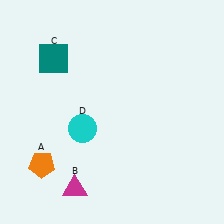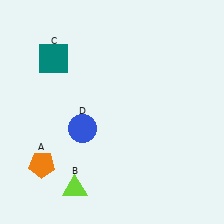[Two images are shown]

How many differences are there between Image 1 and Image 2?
There are 2 differences between the two images.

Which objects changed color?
B changed from magenta to lime. D changed from cyan to blue.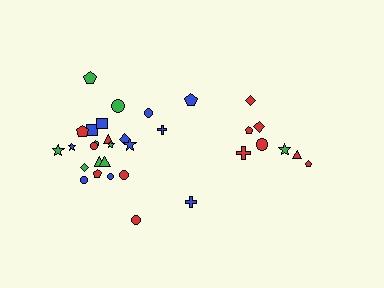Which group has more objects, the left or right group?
The left group.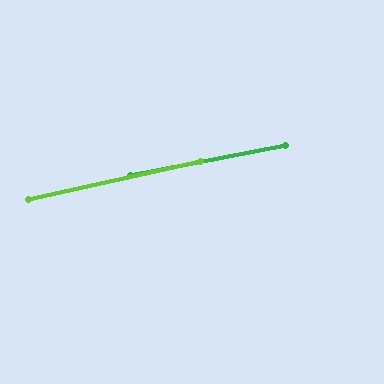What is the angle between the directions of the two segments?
Approximately 1 degree.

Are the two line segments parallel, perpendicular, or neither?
Parallel — their directions differ by only 1.4°.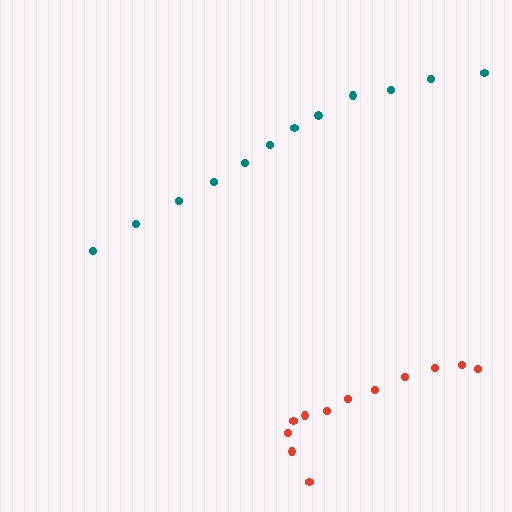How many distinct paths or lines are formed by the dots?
There are 2 distinct paths.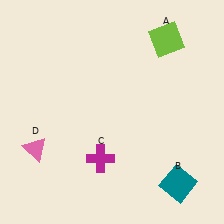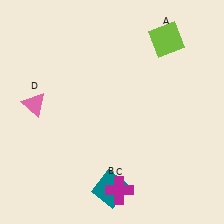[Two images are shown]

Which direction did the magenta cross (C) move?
The magenta cross (C) moved down.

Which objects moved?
The objects that moved are: the teal square (B), the magenta cross (C), the pink triangle (D).